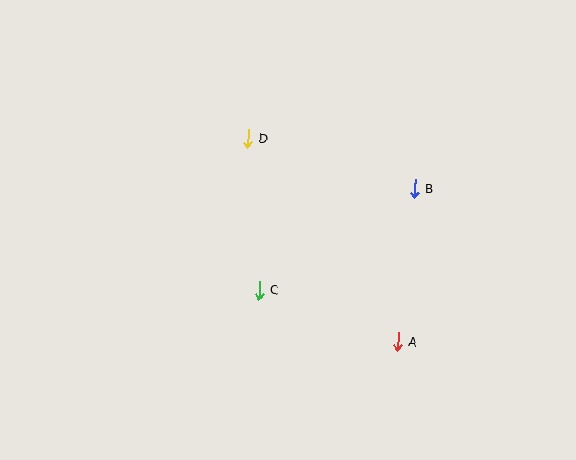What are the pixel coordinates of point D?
Point D is at (248, 138).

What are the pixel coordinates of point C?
Point C is at (259, 290).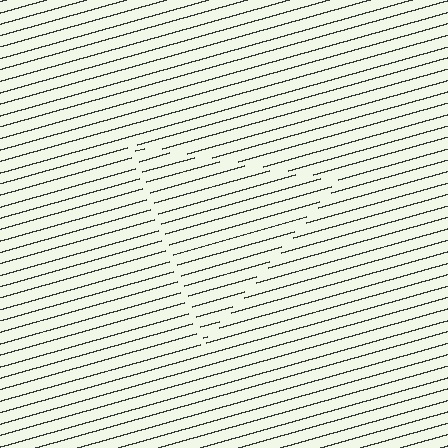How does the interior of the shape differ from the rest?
The interior of the shape contains the same grating, shifted by half a period — the contour is defined by the phase discontinuity where line-ends from the inner and outer gratings abut.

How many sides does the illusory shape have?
3 sides — the line-ends trace a triangle.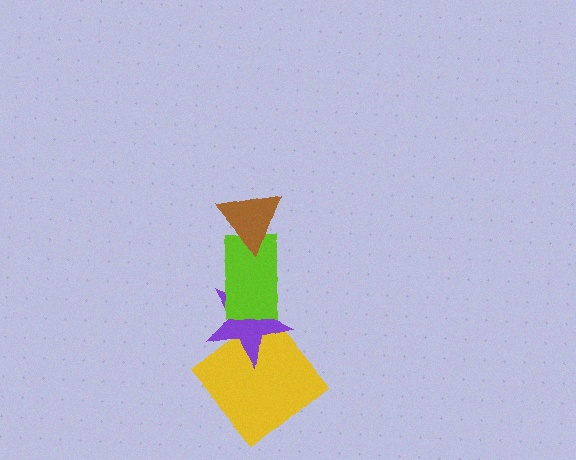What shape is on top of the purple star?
The lime rectangle is on top of the purple star.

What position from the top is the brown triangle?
The brown triangle is 1st from the top.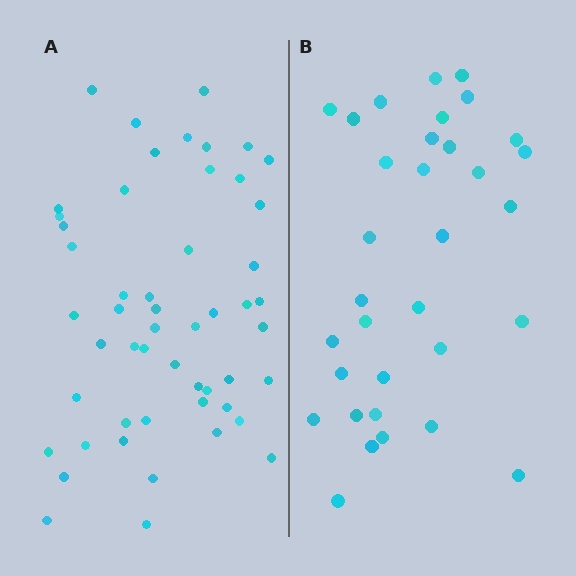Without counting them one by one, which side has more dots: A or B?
Region A (the left region) has more dots.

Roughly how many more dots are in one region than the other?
Region A has approximately 20 more dots than region B.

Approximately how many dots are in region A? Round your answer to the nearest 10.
About 50 dots. (The exact count is 52, which rounds to 50.)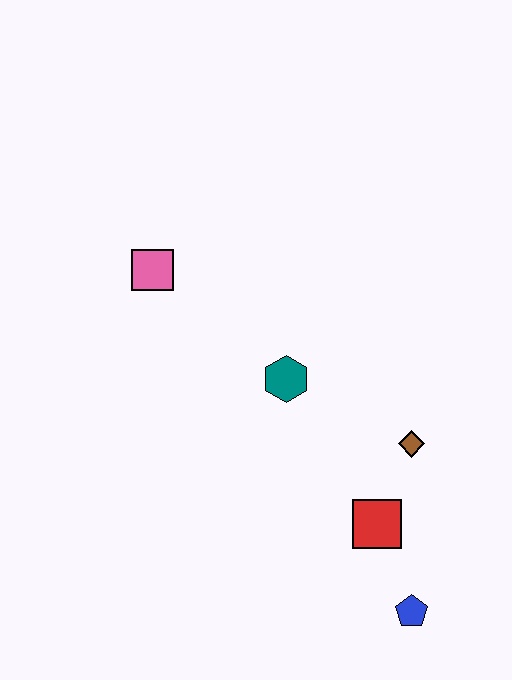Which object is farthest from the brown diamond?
The pink square is farthest from the brown diamond.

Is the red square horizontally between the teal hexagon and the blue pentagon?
Yes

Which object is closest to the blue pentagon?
The red square is closest to the blue pentagon.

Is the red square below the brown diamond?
Yes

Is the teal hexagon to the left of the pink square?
No